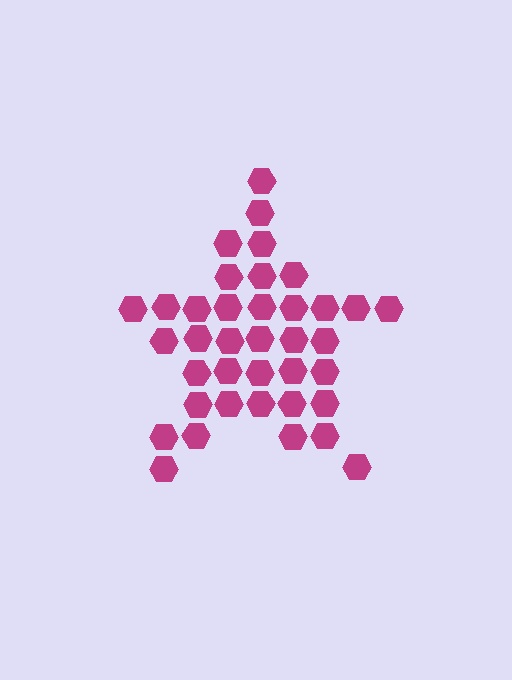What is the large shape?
The large shape is a star.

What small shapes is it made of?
It is made of small hexagons.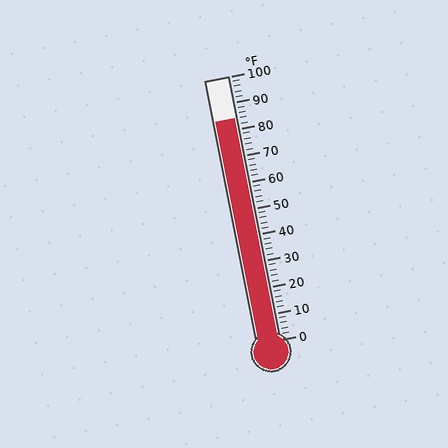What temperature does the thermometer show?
The thermometer shows approximately 84°F.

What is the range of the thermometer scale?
The thermometer scale ranges from 0°F to 100°F.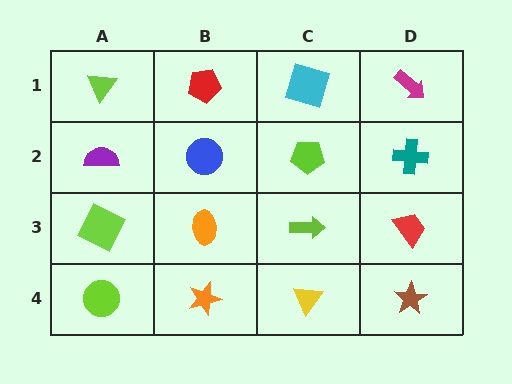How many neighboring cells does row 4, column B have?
3.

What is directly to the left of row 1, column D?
A cyan square.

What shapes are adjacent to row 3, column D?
A teal cross (row 2, column D), a brown star (row 4, column D), a lime arrow (row 3, column C).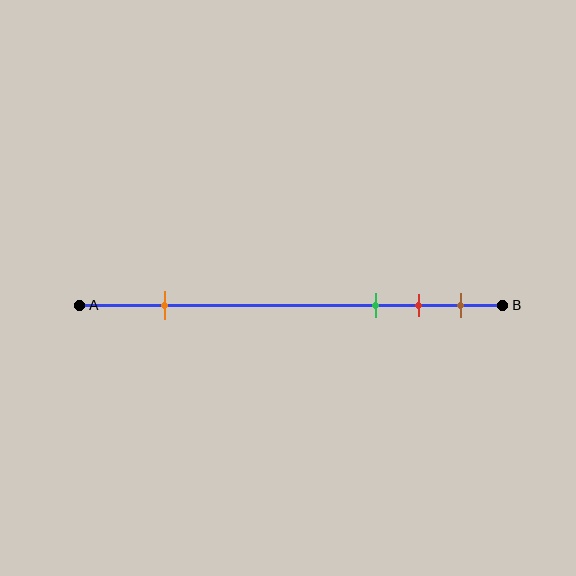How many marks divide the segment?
There are 4 marks dividing the segment.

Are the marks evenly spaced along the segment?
No, the marks are not evenly spaced.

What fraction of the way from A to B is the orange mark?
The orange mark is approximately 20% (0.2) of the way from A to B.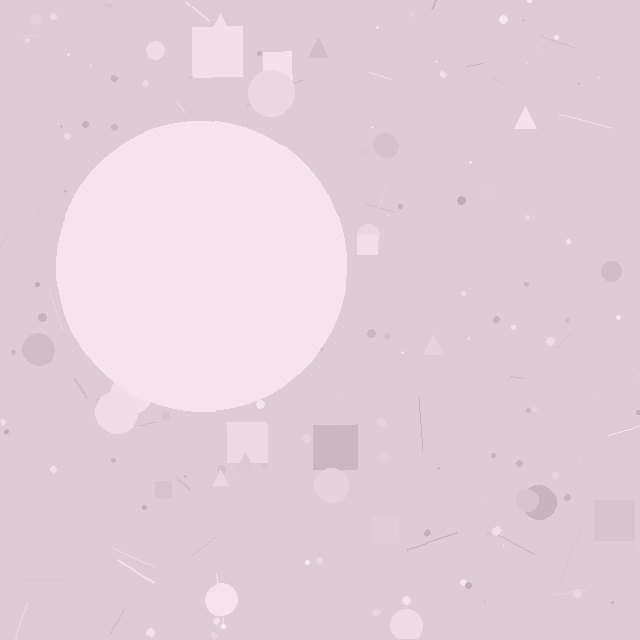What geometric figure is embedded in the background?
A circle is embedded in the background.